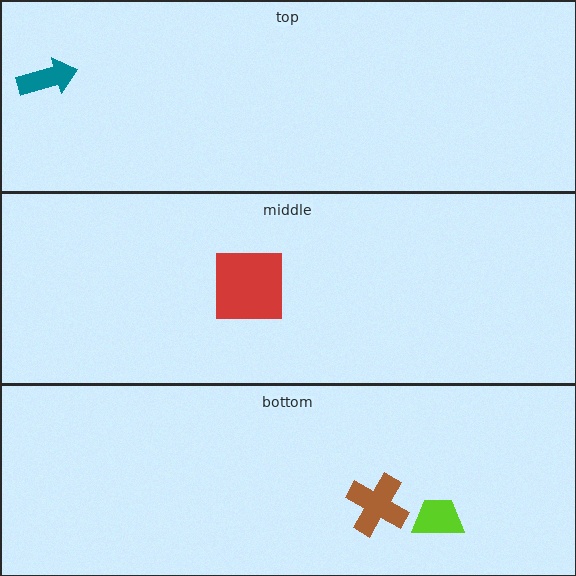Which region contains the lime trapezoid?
The bottom region.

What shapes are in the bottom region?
The lime trapezoid, the brown cross.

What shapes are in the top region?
The teal arrow.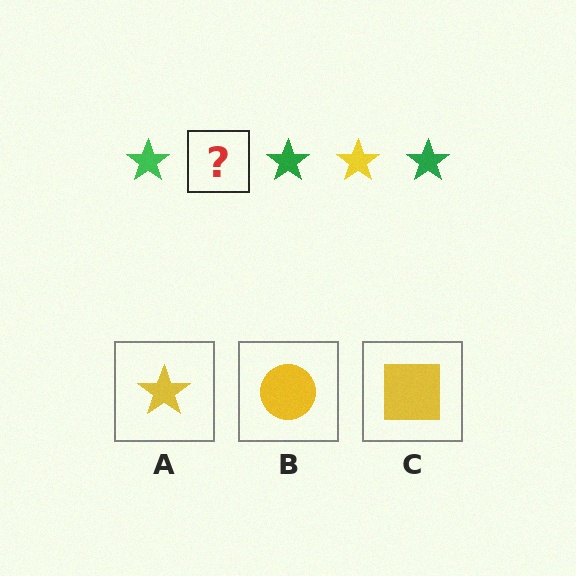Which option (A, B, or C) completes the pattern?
A.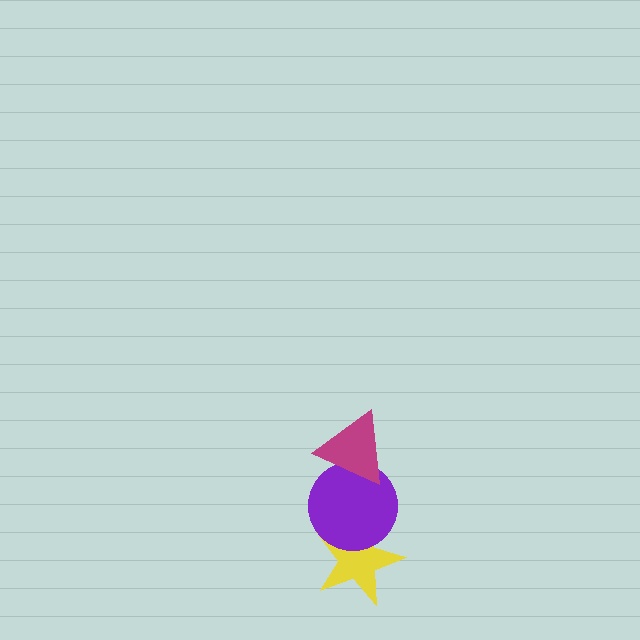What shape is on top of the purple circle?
The magenta triangle is on top of the purple circle.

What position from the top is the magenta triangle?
The magenta triangle is 1st from the top.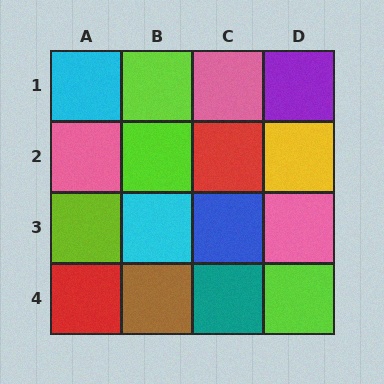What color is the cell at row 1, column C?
Pink.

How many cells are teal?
1 cell is teal.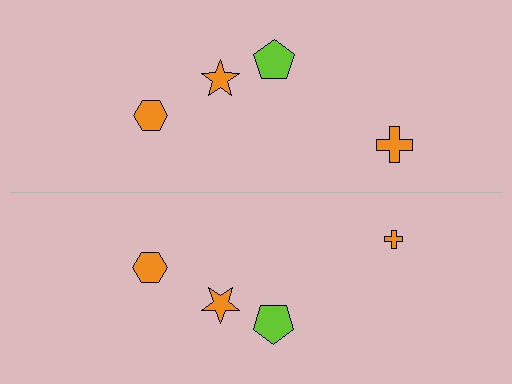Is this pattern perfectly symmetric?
No, the pattern is not perfectly symmetric. The orange cross on the bottom side has a different size than its mirror counterpart.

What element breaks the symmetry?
The orange cross on the bottom side has a different size than its mirror counterpart.